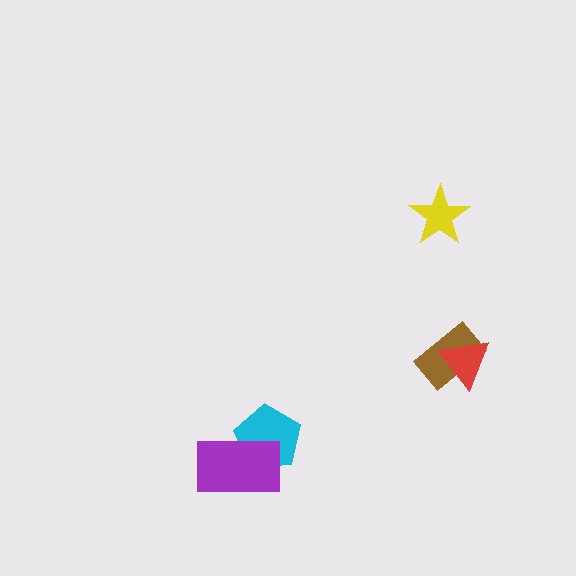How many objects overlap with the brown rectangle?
1 object overlaps with the brown rectangle.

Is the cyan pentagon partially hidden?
Yes, it is partially covered by another shape.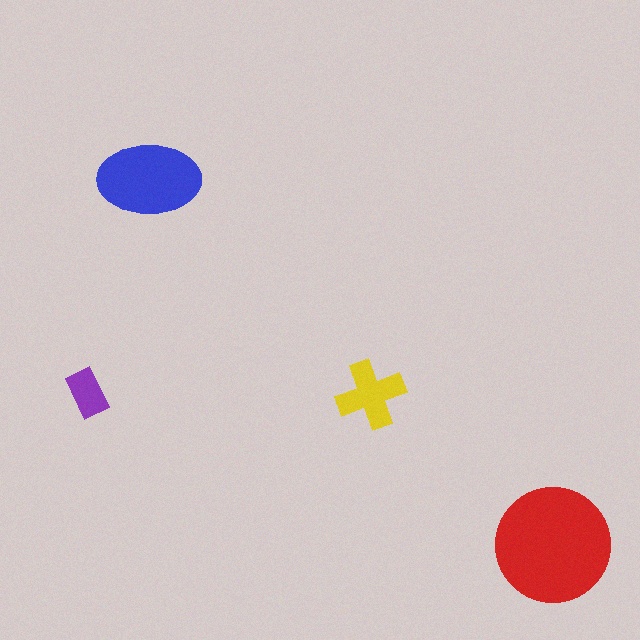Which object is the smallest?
The purple rectangle.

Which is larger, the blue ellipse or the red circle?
The red circle.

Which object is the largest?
The red circle.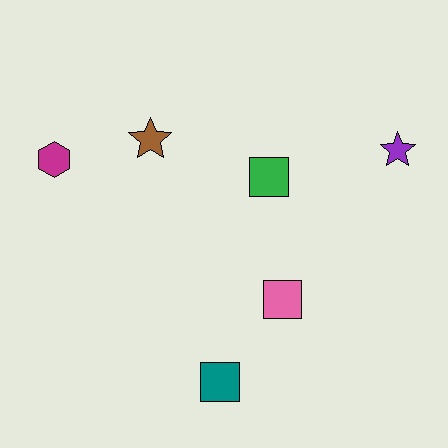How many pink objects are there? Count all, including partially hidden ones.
There is 1 pink object.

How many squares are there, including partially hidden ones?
There are 3 squares.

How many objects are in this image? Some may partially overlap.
There are 6 objects.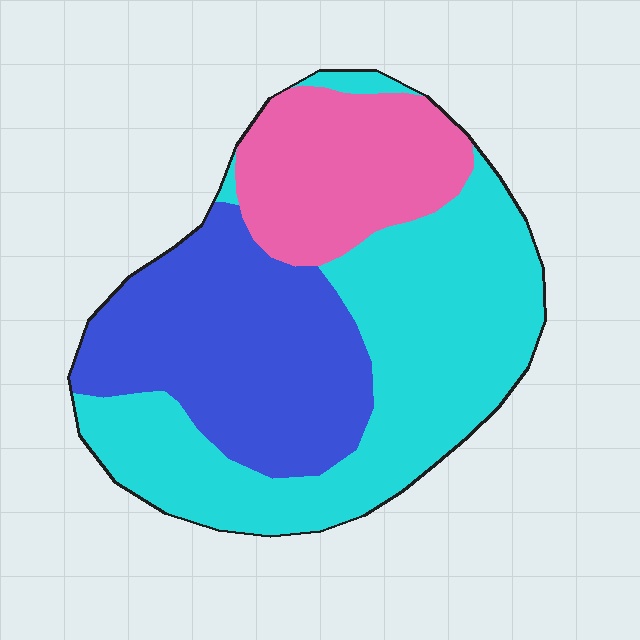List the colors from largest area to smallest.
From largest to smallest: cyan, blue, pink.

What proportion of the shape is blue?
Blue takes up between a sixth and a third of the shape.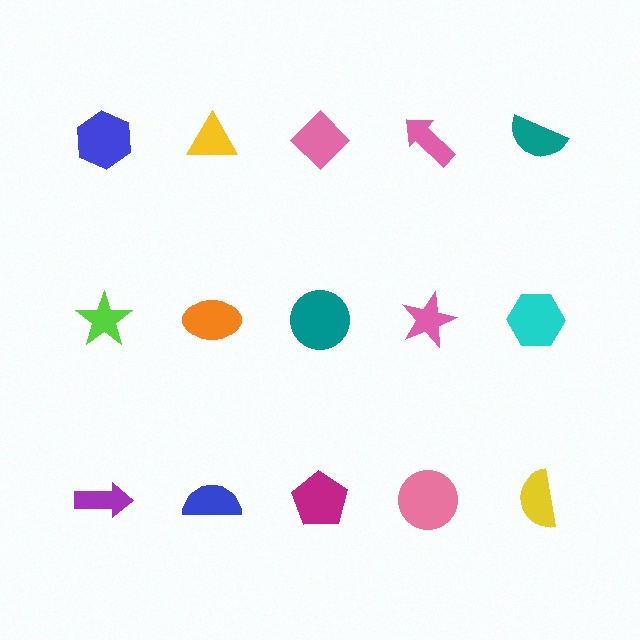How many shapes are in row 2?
5 shapes.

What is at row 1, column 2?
A yellow triangle.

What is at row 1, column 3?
A pink diamond.